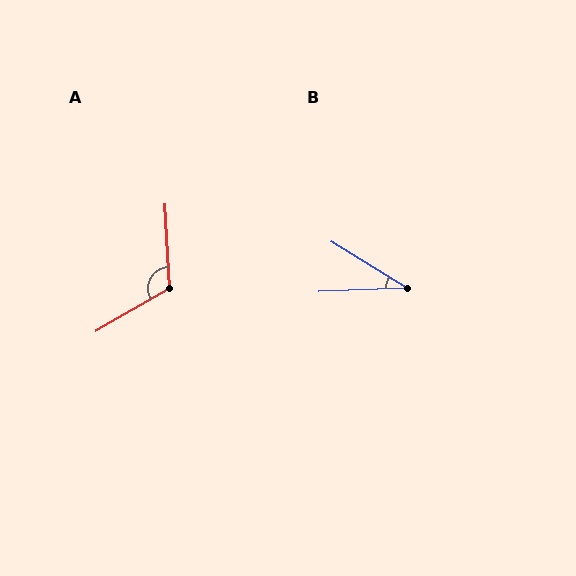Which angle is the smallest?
B, at approximately 34 degrees.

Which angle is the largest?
A, at approximately 117 degrees.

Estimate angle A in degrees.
Approximately 117 degrees.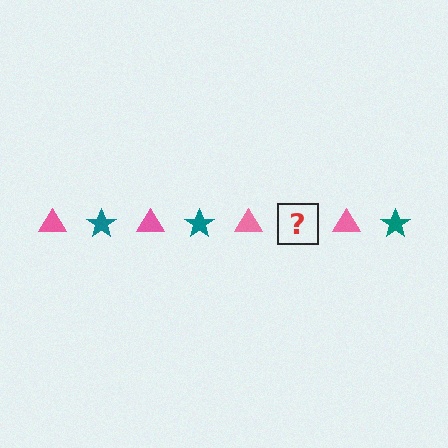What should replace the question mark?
The question mark should be replaced with a teal star.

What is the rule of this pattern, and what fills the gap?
The rule is that the pattern alternates between pink triangle and teal star. The gap should be filled with a teal star.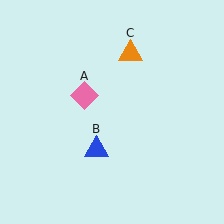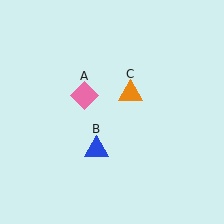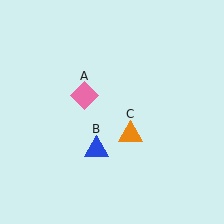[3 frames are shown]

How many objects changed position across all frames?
1 object changed position: orange triangle (object C).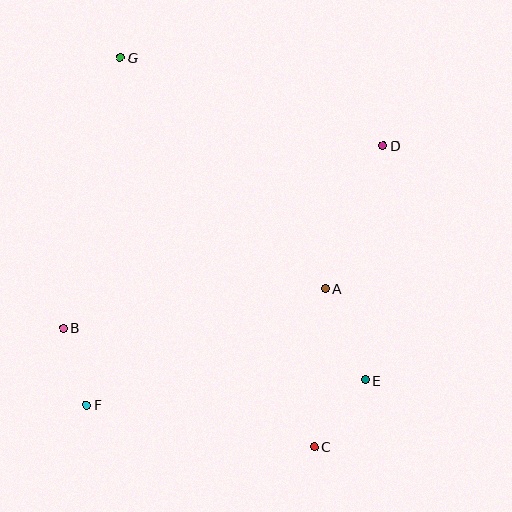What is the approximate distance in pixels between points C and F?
The distance between C and F is approximately 231 pixels.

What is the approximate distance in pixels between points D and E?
The distance between D and E is approximately 235 pixels.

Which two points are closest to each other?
Points B and F are closest to each other.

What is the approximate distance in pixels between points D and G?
The distance between D and G is approximately 277 pixels.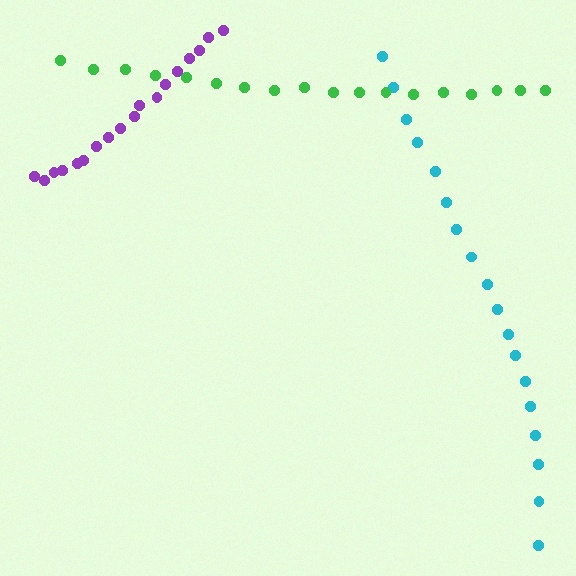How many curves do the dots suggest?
There are 3 distinct paths.